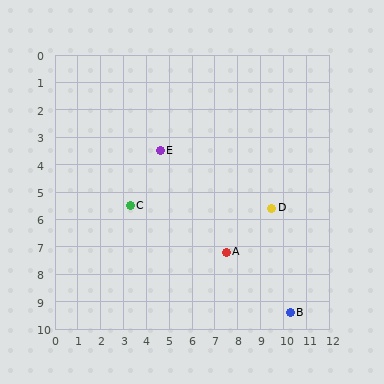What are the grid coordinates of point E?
Point E is at approximately (4.6, 3.5).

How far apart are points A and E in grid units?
Points A and E are about 4.7 grid units apart.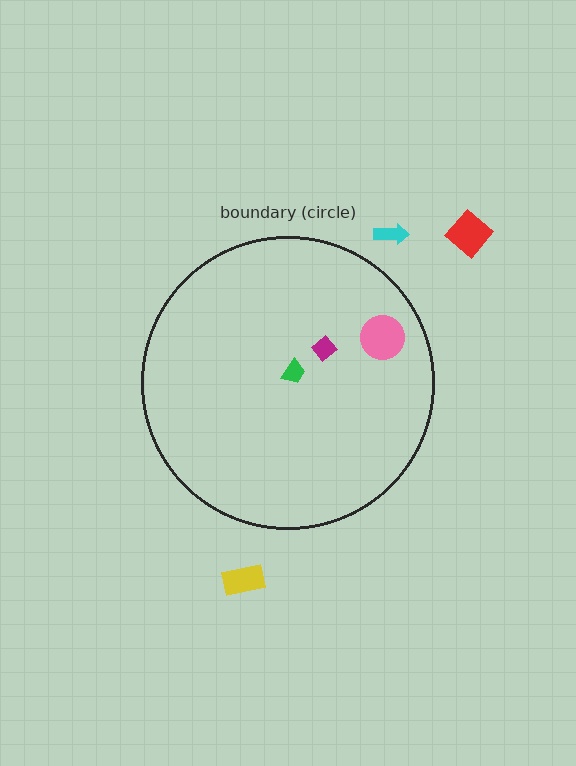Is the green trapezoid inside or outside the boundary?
Inside.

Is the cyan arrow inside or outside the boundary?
Outside.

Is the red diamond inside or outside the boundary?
Outside.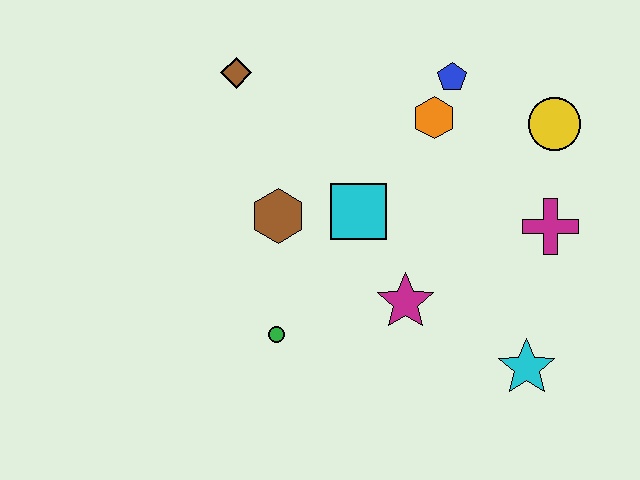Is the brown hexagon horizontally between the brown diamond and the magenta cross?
Yes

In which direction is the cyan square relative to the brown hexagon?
The cyan square is to the right of the brown hexagon.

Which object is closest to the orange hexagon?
The blue pentagon is closest to the orange hexagon.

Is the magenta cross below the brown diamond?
Yes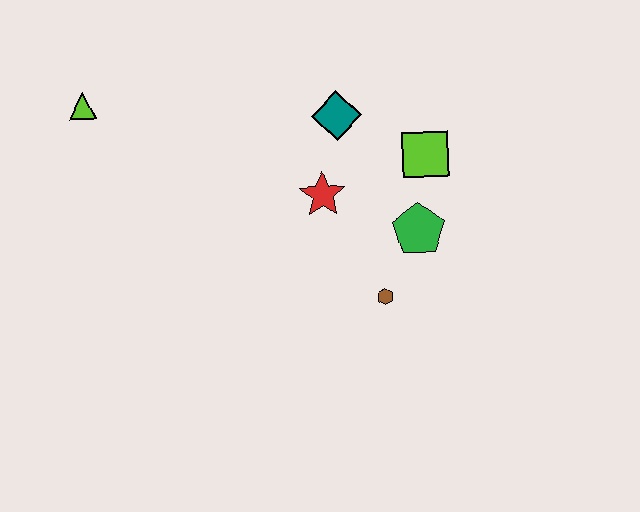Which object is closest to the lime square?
The green pentagon is closest to the lime square.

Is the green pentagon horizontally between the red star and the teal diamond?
No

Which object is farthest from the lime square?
The lime triangle is farthest from the lime square.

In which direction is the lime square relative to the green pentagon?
The lime square is above the green pentagon.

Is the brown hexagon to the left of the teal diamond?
No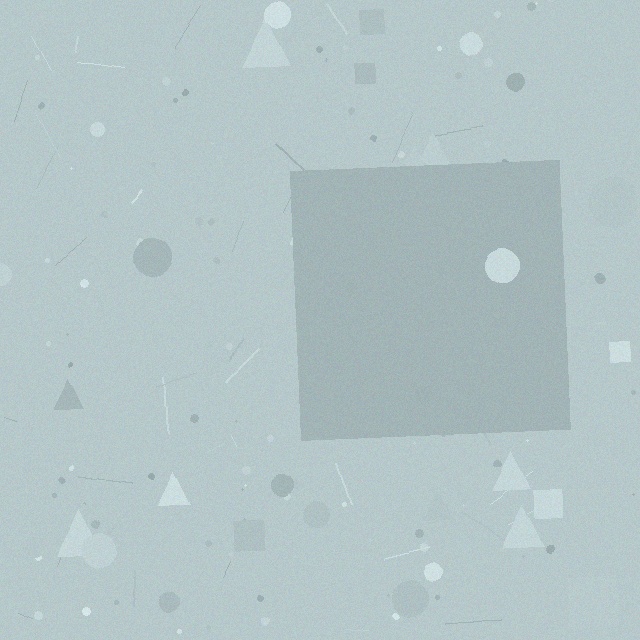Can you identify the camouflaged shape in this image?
The camouflaged shape is a square.